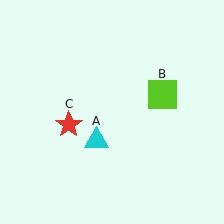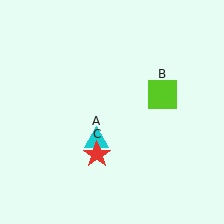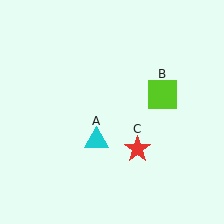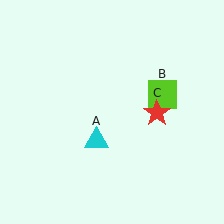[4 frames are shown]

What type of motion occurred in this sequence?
The red star (object C) rotated counterclockwise around the center of the scene.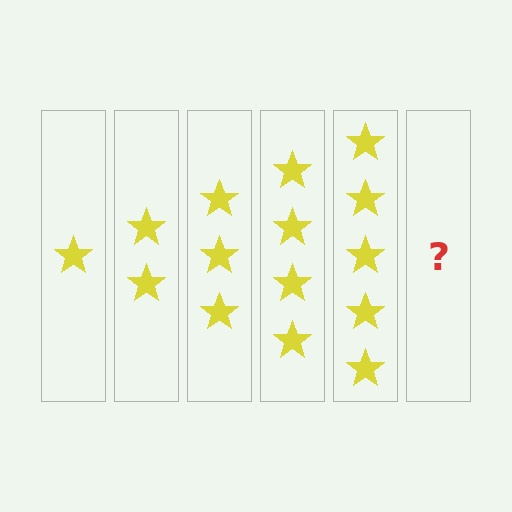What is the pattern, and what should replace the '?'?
The pattern is that each step adds one more star. The '?' should be 6 stars.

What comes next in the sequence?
The next element should be 6 stars.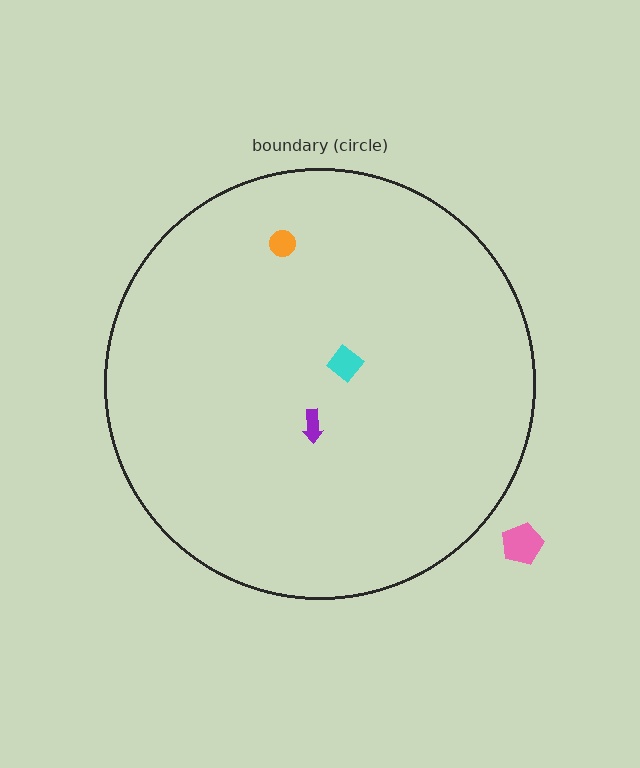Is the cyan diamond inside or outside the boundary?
Inside.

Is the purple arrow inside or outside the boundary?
Inside.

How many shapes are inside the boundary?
3 inside, 1 outside.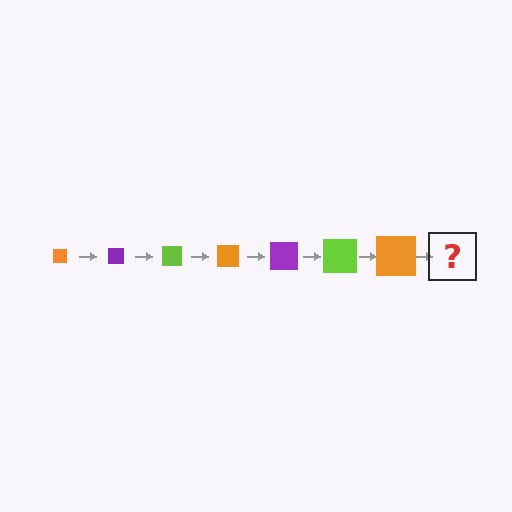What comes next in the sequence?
The next element should be a purple square, larger than the previous one.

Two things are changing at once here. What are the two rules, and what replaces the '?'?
The two rules are that the square grows larger each step and the color cycles through orange, purple, and lime. The '?' should be a purple square, larger than the previous one.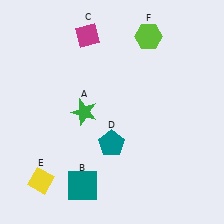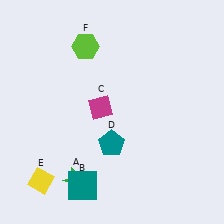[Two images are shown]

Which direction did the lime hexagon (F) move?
The lime hexagon (F) moved left.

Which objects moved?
The objects that moved are: the green star (A), the magenta diamond (C), the lime hexagon (F).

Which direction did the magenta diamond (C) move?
The magenta diamond (C) moved down.